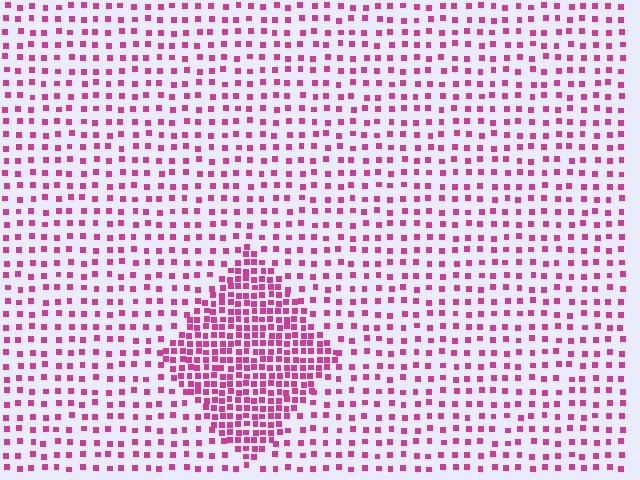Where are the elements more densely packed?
The elements are more densely packed inside the diamond boundary.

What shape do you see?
I see a diamond.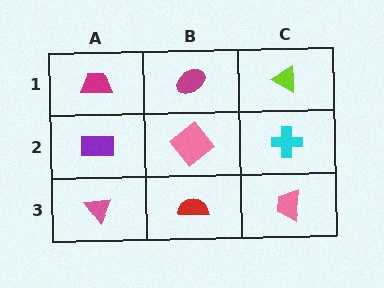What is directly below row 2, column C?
A pink trapezoid.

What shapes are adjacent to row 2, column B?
A magenta ellipse (row 1, column B), a red semicircle (row 3, column B), a purple rectangle (row 2, column A), a cyan cross (row 2, column C).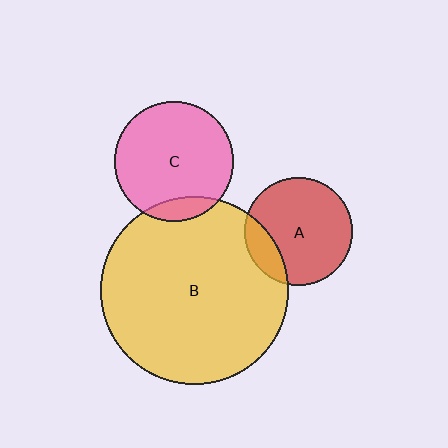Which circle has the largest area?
Circle B (yellow).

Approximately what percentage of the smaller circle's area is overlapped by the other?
Approximately 15%.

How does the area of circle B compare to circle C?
Approximately 2.5 times.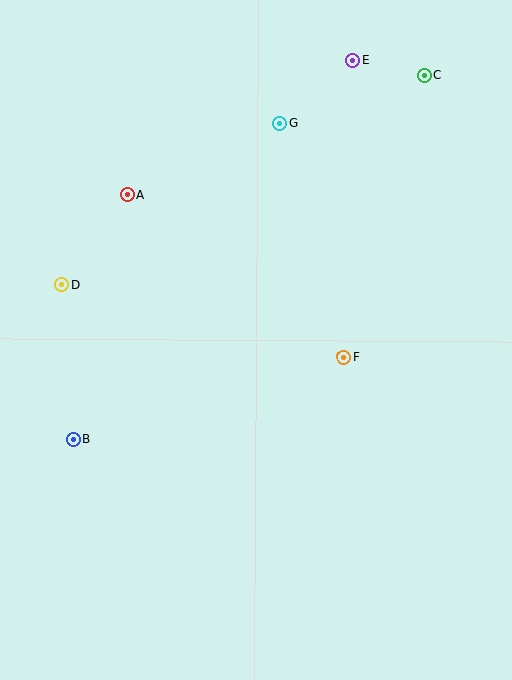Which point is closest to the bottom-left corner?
Point B is closest to the bottom-left corner.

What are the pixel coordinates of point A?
Point A is at (127, 195).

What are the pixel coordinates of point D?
Point D is at (62, 284).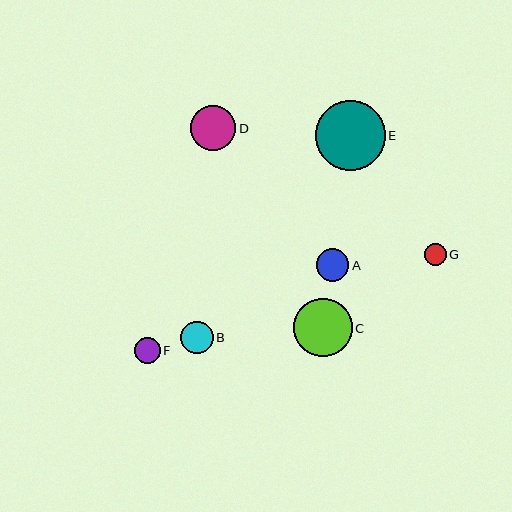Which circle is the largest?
Circle E is the largest with a size of approximately 70 pixels.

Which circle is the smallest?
Circle G is the smallest with a size of approximately 22 pixels.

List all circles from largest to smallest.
From largest to smallest: E, C, D, B, A, F, G.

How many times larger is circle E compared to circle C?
Circle E is approximately 1.2 times the size of circle C.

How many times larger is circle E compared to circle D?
Circle E is approximately 1.5 times the size of circle D.